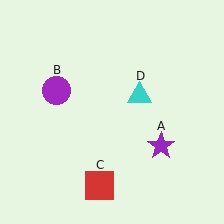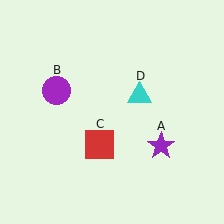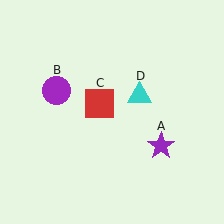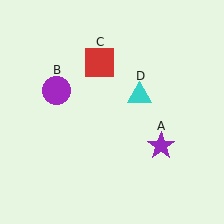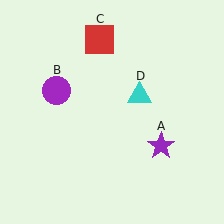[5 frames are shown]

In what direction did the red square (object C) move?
The red square (object C) moved up.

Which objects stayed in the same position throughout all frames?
Purple star (object A) and purple circle (object B) and cyan triangle (object D) remained stationary.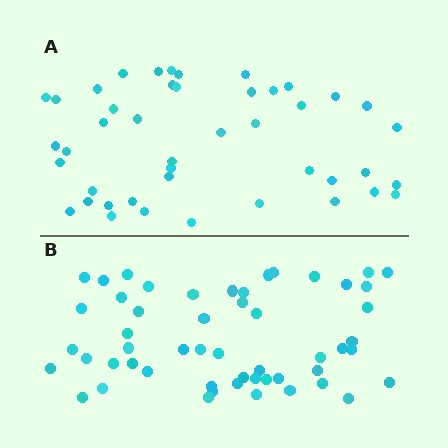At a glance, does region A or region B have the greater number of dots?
Region B (the bottom region) has more dots.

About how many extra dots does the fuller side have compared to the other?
Region B has roughly 8 or so more dots than region A.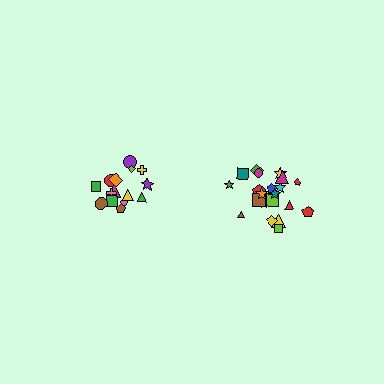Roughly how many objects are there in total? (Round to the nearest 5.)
Roughly 35 objects in total.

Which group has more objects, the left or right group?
The right group.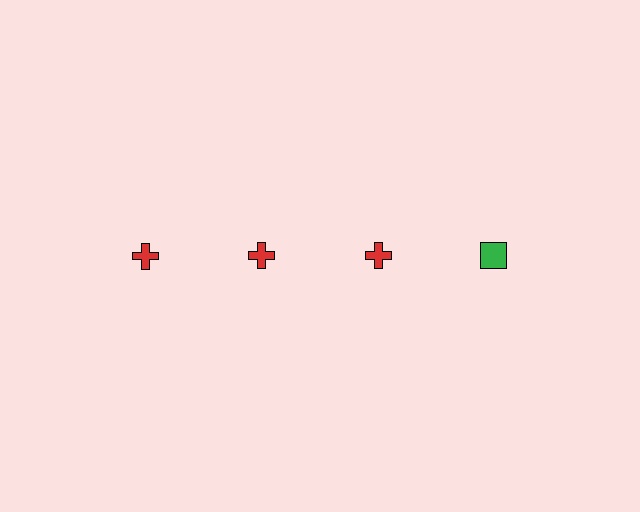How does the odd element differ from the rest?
It differs in both color (green instead of red) and shape (square instead of cross).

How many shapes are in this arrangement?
There are 4 shapes arranged in a grid pattern.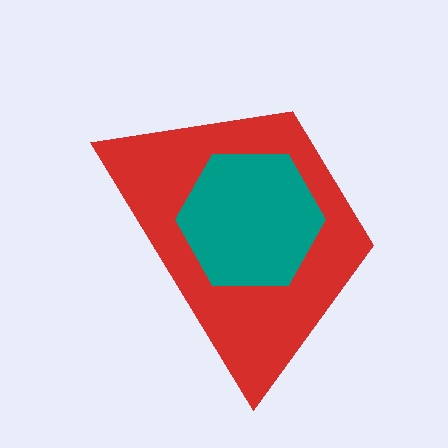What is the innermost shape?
The teal hexagon.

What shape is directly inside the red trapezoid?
The teal hexagon.